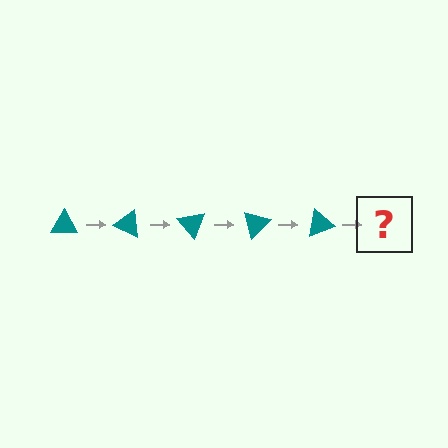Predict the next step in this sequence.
The next step is a teal triangle rotated 125 degrees.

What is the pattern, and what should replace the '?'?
The pattern is that the triangle rotates 25 degrees each step. The '?' should be a teal triangle rotated 125 degrees.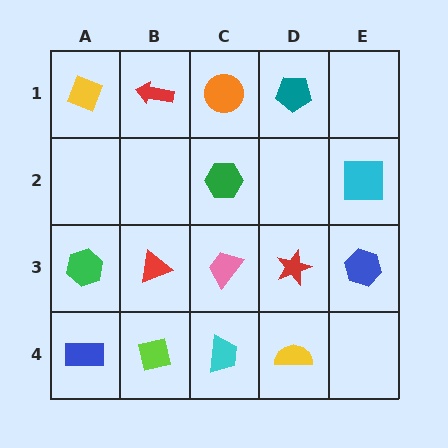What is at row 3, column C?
A pink trapezoid.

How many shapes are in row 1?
4 shapes.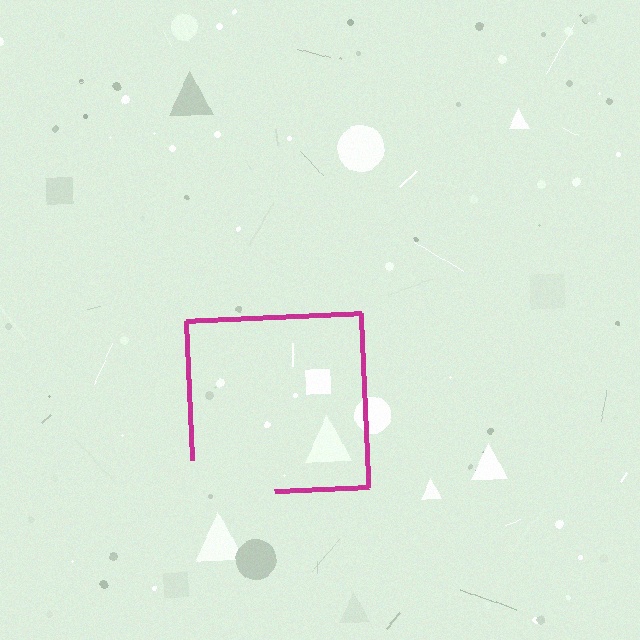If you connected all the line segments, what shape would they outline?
They would outline a square.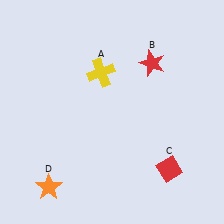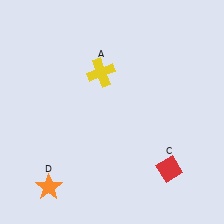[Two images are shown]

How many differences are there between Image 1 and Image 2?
There is 1 difference between the two images.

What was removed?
The red star (B) was removed in Image 2.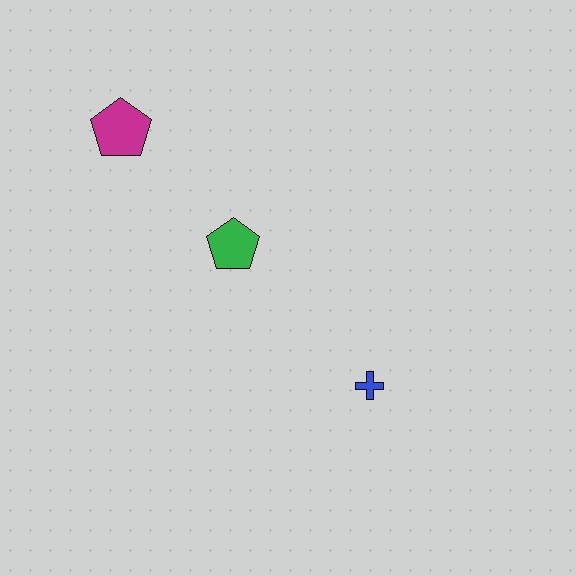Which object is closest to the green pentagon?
The magenta pentagon is closest to the green pentagon.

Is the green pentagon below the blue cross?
No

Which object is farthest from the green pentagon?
The blue cross is farthest from the green pentagon.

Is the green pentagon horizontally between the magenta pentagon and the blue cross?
Yes